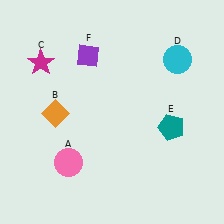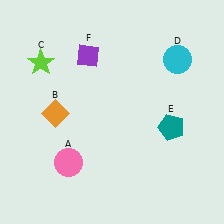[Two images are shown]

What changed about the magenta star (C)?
In Image 1, C is magenta. In Image 2, it changed to lime.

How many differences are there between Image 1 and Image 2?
There is 1 difference between the two images.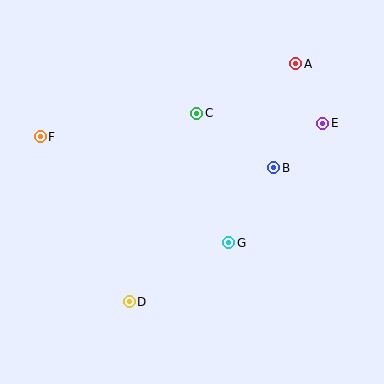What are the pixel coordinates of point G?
Point G is at (229, 243).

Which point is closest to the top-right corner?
Point A is closest to the top-right corner.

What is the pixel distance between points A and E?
The distance between A and E is 65 pixels.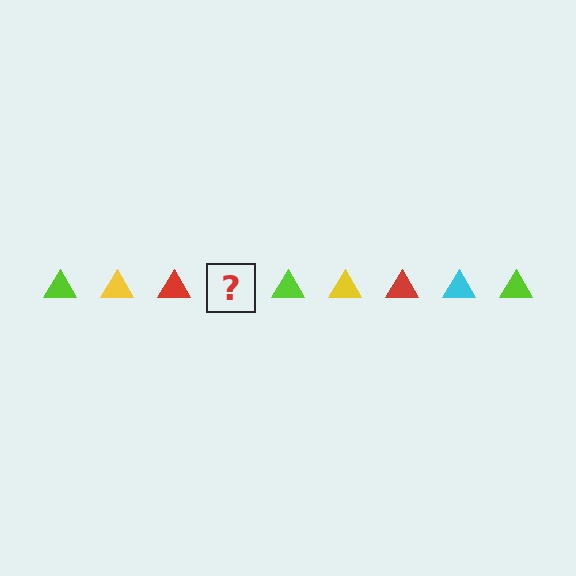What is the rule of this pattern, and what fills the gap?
The rule is that the pattern cycles through lime, yellow, red, cyan triangles. The gap should be filled with a cyan triangle.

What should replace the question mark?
The question mark should be replaced with a cyan triangle.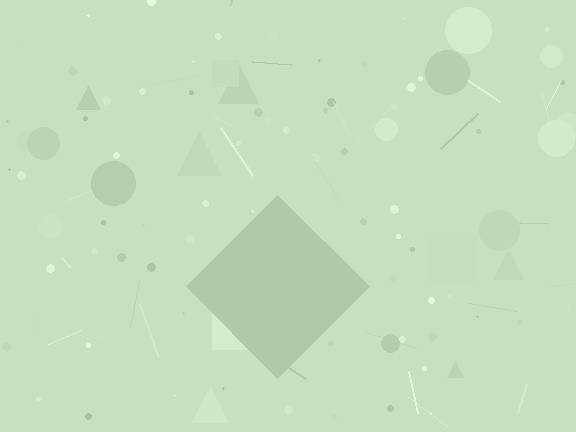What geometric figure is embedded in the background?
A diamond is embedded in the background.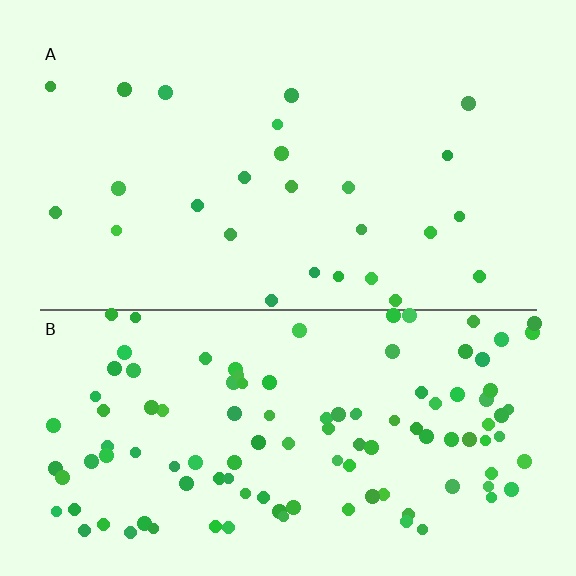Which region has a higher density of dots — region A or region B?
B (the bottom).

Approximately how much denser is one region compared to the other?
Approximately 4.4× — region B over region A.